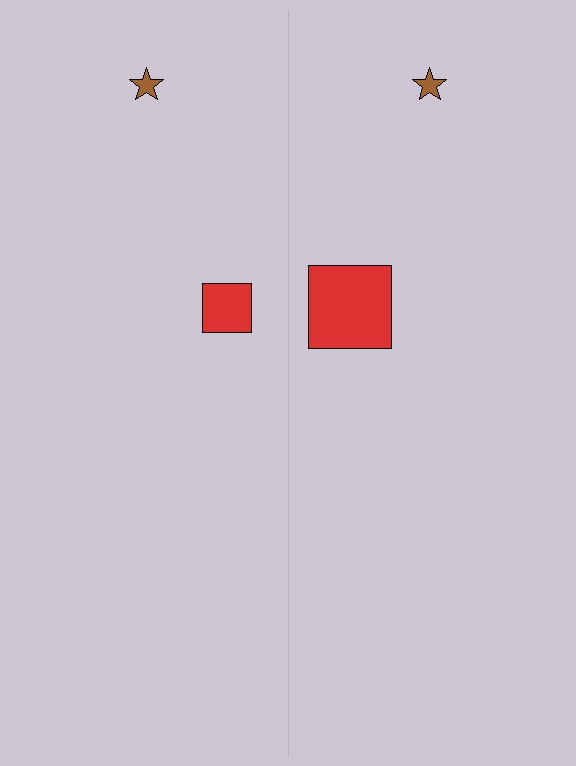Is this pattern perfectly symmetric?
No, the pattern is not perfectly symmetric. The red square on the right side has a different size than its mirror counterpart.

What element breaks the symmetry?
The red square on the right side has a different size than its mirror counterpart.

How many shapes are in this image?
There are 4 shapes in this image.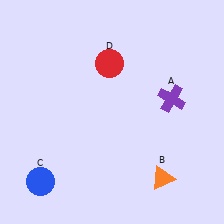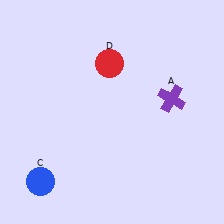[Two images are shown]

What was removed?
The orange triangle (B) was removed in Image 2.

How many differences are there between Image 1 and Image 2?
There is 1 difference between the two images.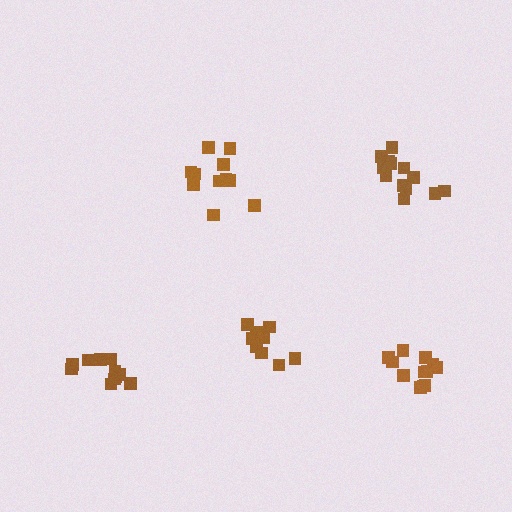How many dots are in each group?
Group 1: 9 dots, Group 2: 12 dots, Group 3: 11 dots, Group 4: 11 dots, Group 5: 13 dots (56 total).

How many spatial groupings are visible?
There are 5 spatial groupings.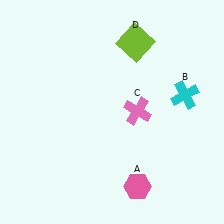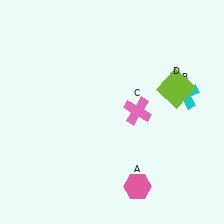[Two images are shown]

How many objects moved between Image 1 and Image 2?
1 object moved between the two images.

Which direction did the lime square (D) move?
The lime square (D) moved down.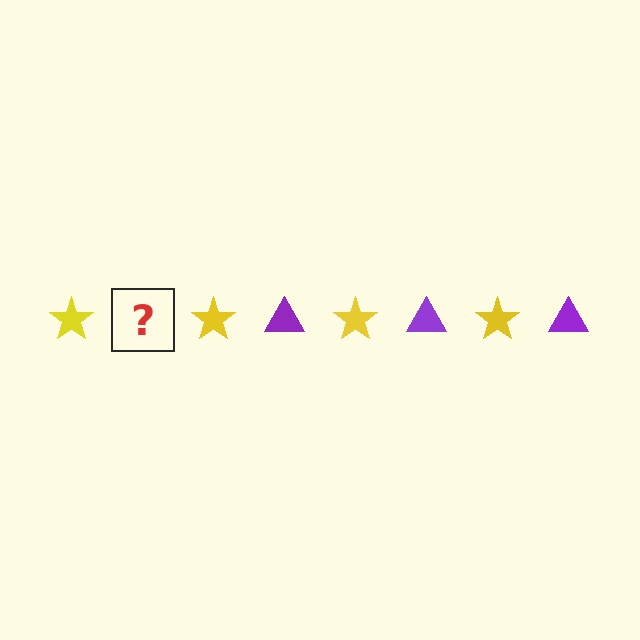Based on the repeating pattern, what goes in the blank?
The blank should be a purple triangle.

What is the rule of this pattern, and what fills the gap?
The rule is that the pattern alternates between yellow star and purple triangle. The gap should be filled with a purple triangle.